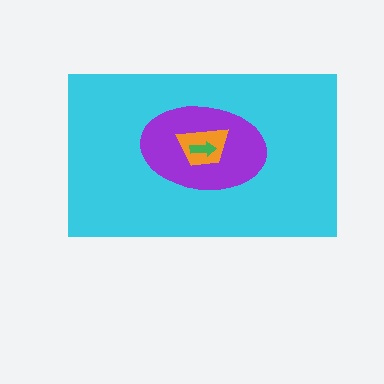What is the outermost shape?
The cyan rectangle.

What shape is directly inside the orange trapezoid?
The green arrow.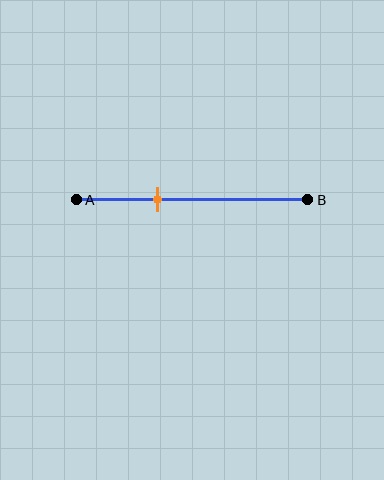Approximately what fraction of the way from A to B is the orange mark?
The orange mark is approximately 35% of the way from A to B.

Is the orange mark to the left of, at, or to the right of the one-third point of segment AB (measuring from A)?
The orange mark is approximately at the one-third point of segment AB.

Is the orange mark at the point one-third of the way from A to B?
Yes, the mark is approximately at the one-third point.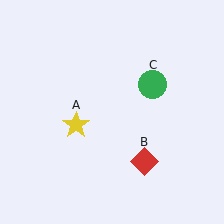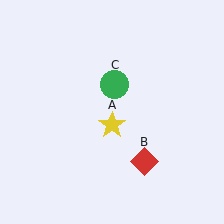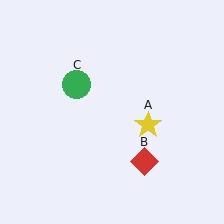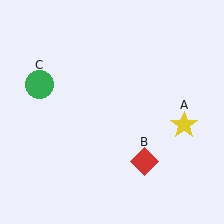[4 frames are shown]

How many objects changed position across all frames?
2 objects changed position: yellow star (object A), green circle (object C).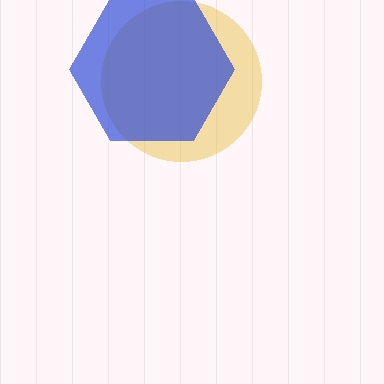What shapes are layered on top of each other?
The layered shapes are: a yellow circle, a blue hexagon.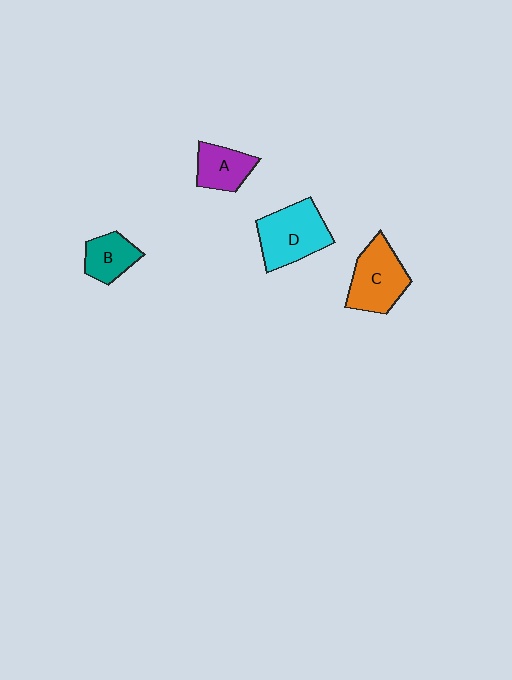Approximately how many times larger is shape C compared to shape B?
Approximately 1.6 times.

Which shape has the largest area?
Shape D (cyan).